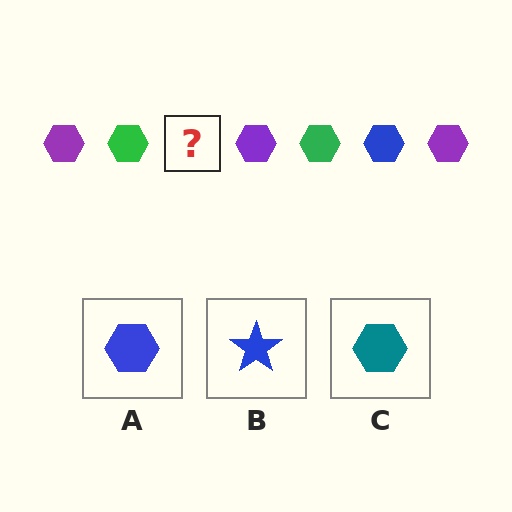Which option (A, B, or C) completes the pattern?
A.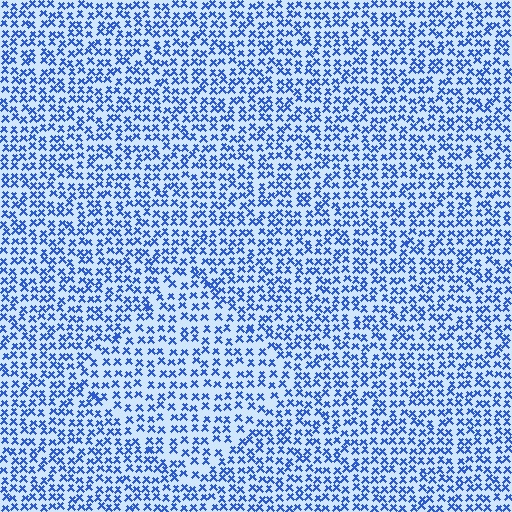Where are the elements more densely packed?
The elements are more densely packed outside the diamond boundary.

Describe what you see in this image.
The image contains small blue elements arranged at two different densities. A diamond-shaped region is visible where the elements are less densely packed than the surrounding area.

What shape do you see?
I see a diamond.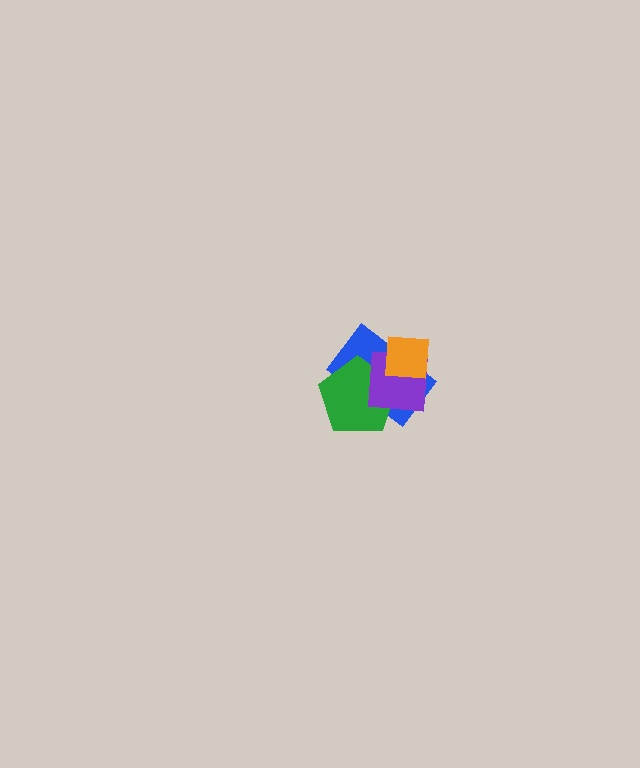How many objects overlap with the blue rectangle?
3 objects overlap with the blue rectangle.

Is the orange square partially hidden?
No, no other shape covers it.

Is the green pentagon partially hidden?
Yes, it is partially covered by another shape.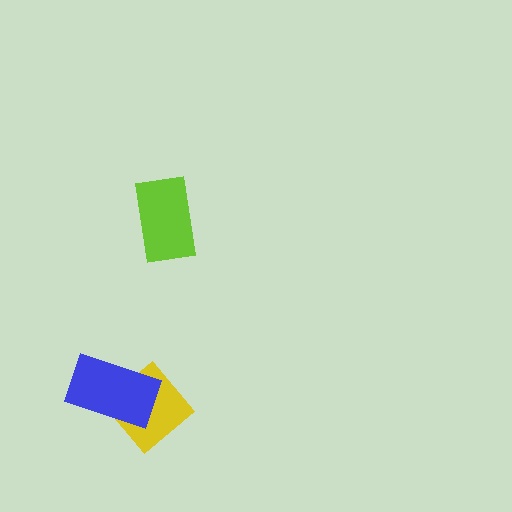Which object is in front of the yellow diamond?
The blue rectangle is in front of the yellow diamond.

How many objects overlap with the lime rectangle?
0 objects overlap with the lime rectangle.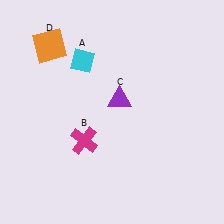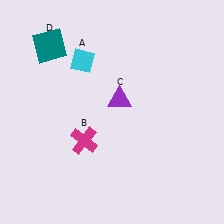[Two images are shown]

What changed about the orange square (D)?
In Image 1, D is orange. In Image 2, it changed to teal.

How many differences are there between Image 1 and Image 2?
There is 1 difference between the two images.